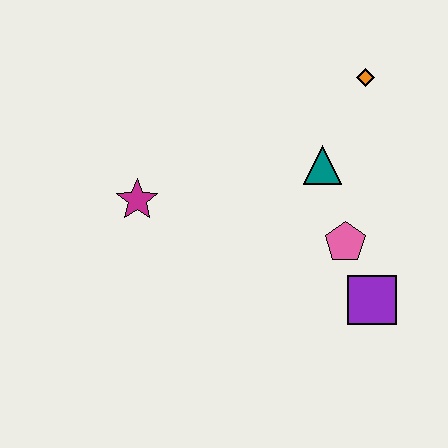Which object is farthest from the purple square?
The magenta star is farthest from the purple square.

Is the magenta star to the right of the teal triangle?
No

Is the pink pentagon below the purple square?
No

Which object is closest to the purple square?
The pink pentagon is closest to the purple square.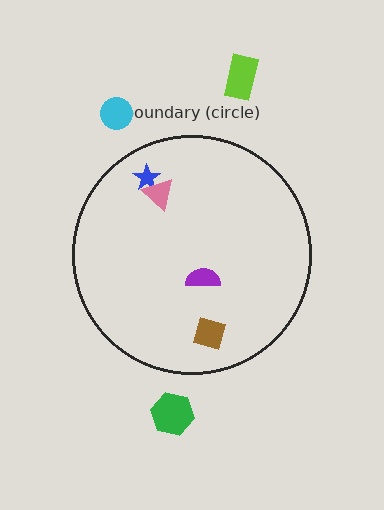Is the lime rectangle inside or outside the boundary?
Outside.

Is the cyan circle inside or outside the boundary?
Outside.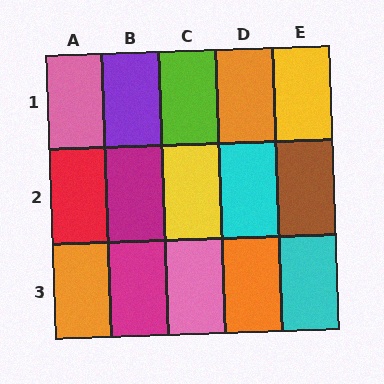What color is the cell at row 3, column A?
Orange.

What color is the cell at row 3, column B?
Magenta.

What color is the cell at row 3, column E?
Cyan.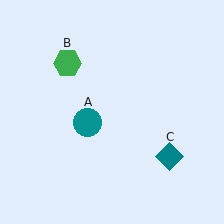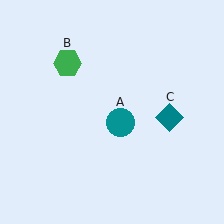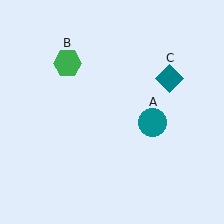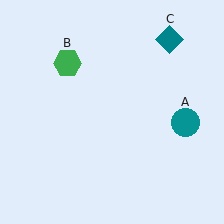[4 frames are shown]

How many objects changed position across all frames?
2 objects changed position: teal circle (object A), teal diamond (object C).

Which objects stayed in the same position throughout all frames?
Green hexagon (object B) remained stationary.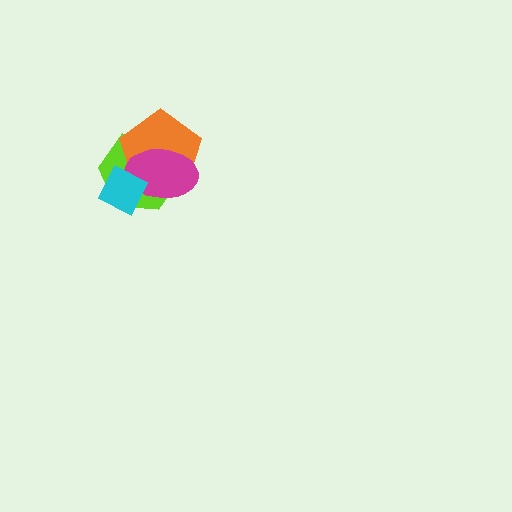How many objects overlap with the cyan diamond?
3 objects overlap with the cyan diamond.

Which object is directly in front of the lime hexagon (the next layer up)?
The orange pentagon is directly in front of the lime hexagon.